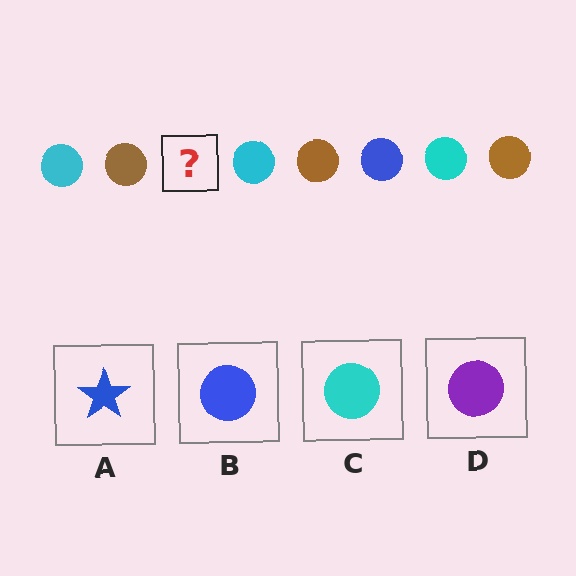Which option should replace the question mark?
Option B.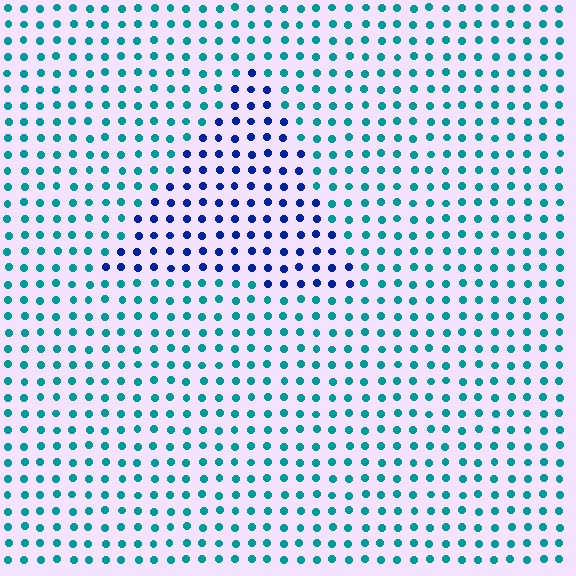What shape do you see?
I see a triangle.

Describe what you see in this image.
The image is filled with small teal elements in a uniform arrangement. A triangle-shaped region is visible where the elements are tinted to a slightly different hue, forming a subtle color boundary.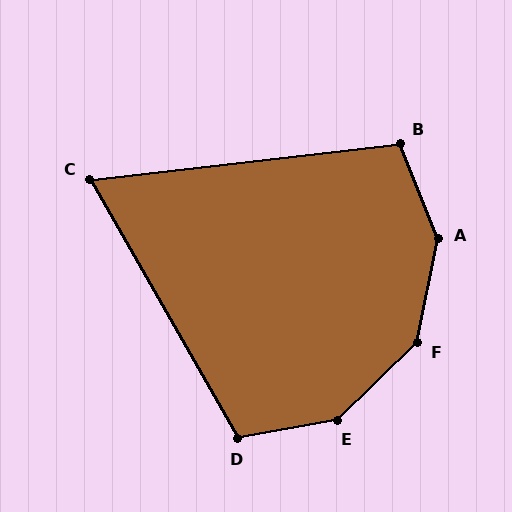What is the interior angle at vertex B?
Approximately 105 degrees (obtuse).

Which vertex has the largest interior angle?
A, at approximately 147 degrees.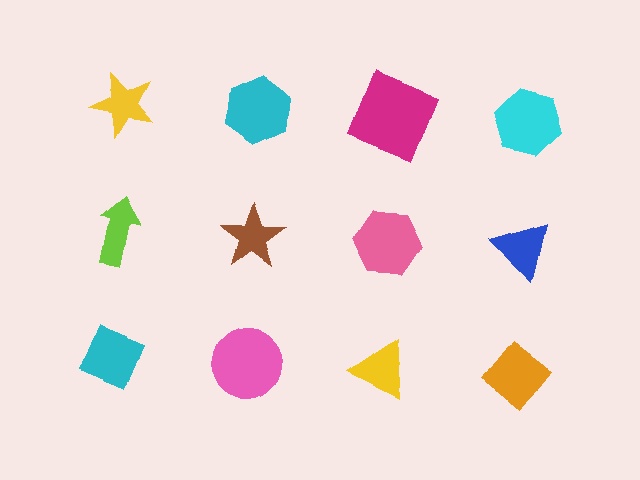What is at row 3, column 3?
A yellow triangle.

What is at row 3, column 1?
A cyan diamond.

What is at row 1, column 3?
A magenta square.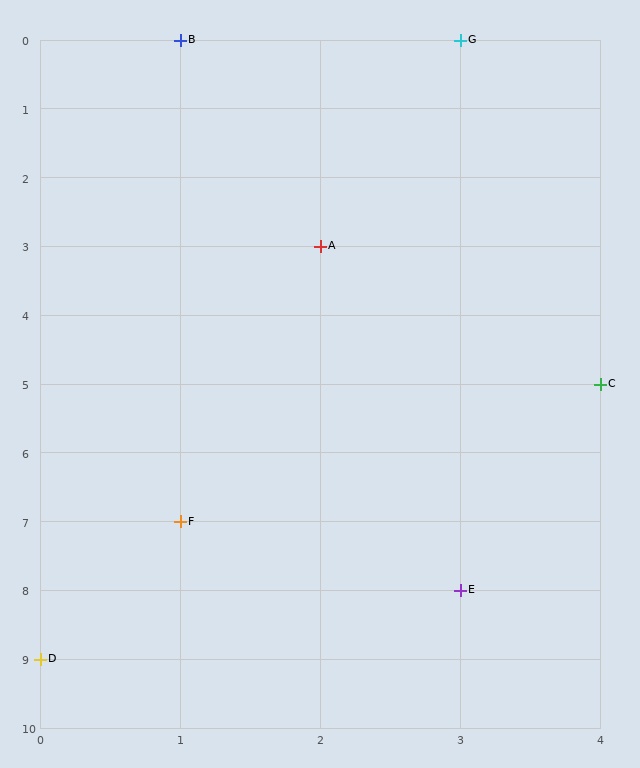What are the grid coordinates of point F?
Point F is at grid coordinates (1, 7).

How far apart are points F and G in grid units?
Points F and G are 2 columns and 7 rows apart (about 7.3 grid units diagonally).